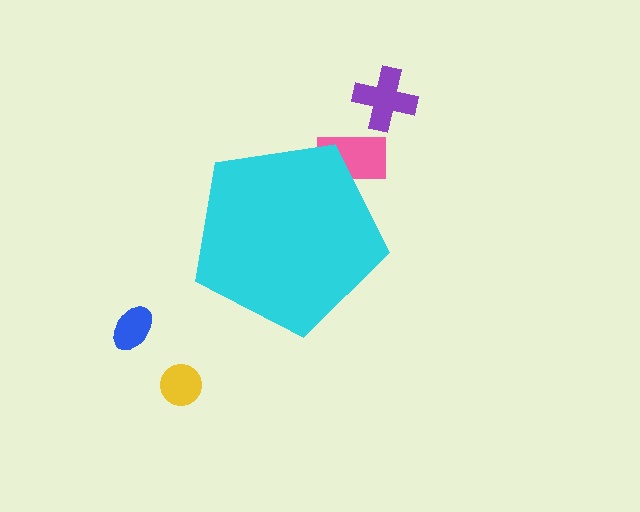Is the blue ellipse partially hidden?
No, the blue ellipse is fully visible.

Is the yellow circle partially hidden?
No, the yellow circle is fully visible.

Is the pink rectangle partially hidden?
Yes, the pink rectangle is partially hidden behind the cyan pentagon.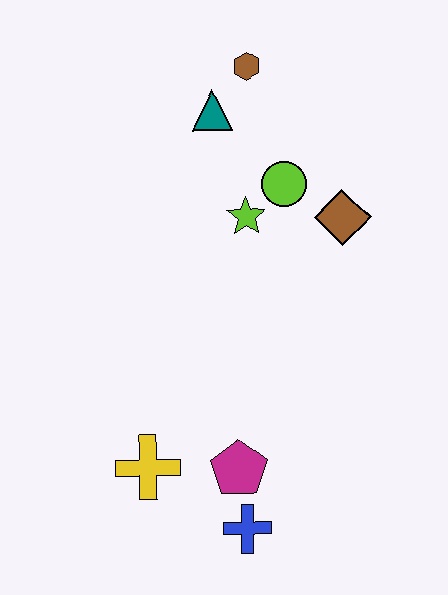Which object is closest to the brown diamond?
The lime circle is closest to the brown diamond.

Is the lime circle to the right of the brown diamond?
No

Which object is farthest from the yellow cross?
The brown hexagon is farthest from the yellow cross.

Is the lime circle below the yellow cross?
No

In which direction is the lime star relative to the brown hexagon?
The lime star is below the brown hexagon.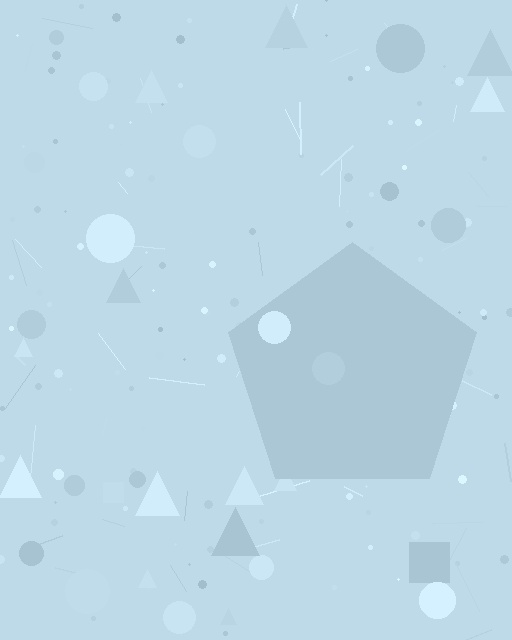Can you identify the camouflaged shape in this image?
The camouflaged shape is a pentagon.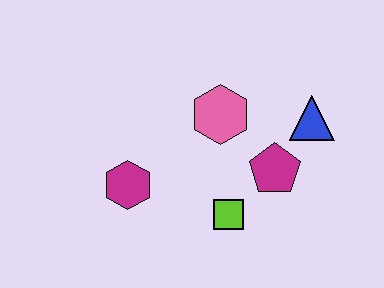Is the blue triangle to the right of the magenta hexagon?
Yes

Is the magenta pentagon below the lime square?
No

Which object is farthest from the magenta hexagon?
The blue triangle is farthest from the magenta hexagon.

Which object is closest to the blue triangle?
The magenta pentagon is closest to the blue triangle.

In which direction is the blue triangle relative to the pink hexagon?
The blue triangle is to the right of the pink hexagon.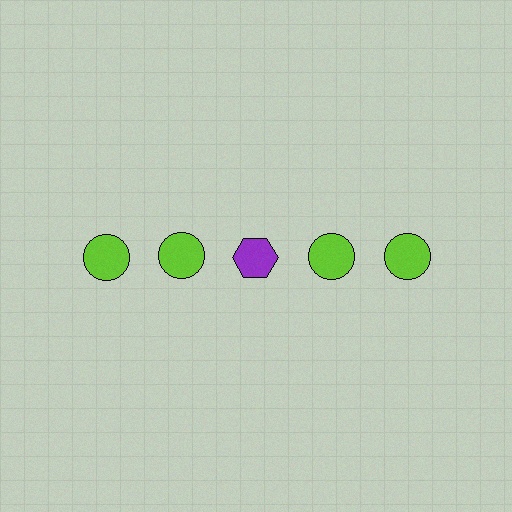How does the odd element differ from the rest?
It differs in both color (purple instead of lime) and shape (hexagon instead of circle).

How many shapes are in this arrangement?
There are 5 shapes arranged in a grid pattern.